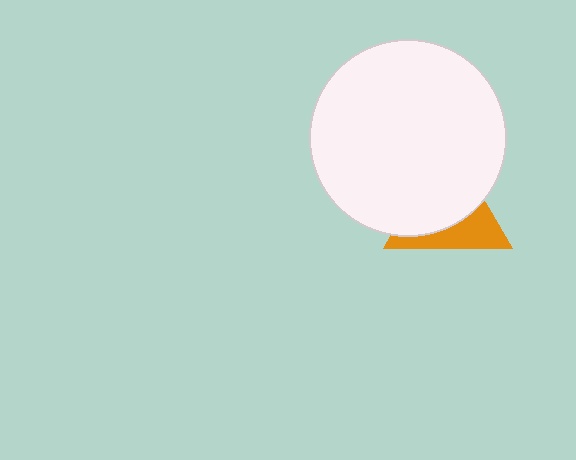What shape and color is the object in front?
The object in front is a white circle.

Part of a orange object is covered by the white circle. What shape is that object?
It is a triangle.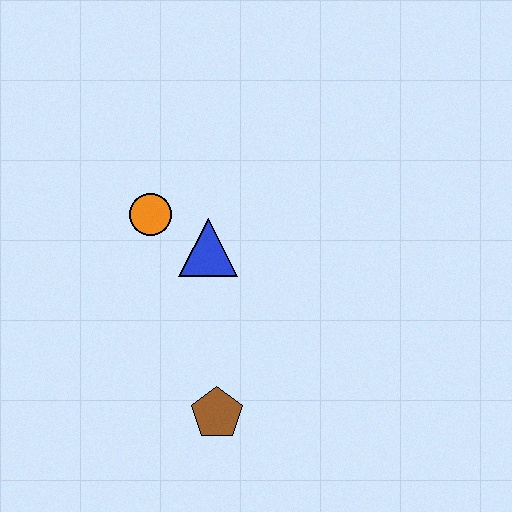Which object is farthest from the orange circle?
The brown pentagon is farthest from the orange circle.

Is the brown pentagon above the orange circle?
No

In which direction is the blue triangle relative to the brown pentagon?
The blue triangle is above the brown pentagon.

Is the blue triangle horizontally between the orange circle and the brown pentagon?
Yes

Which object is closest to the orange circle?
The blue triangle is closest to the orange circle.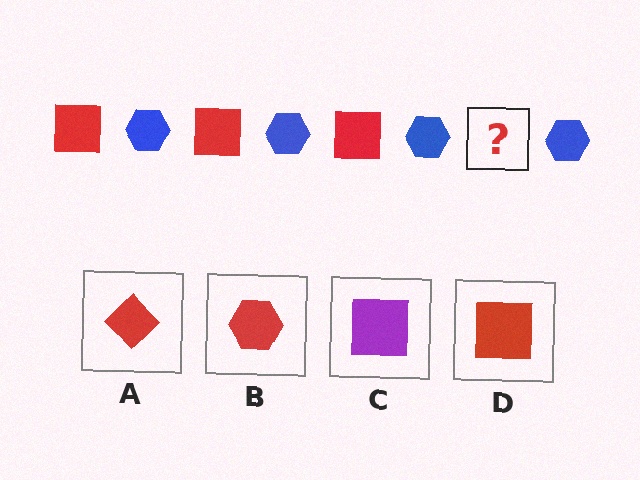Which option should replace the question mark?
Option D.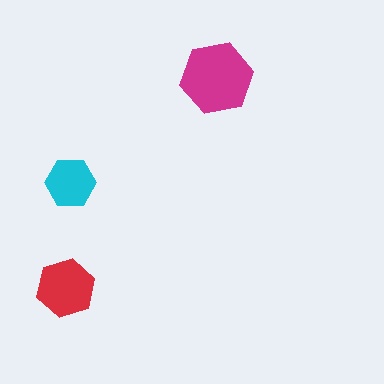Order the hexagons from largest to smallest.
the magenta one, the red one, the cyan one.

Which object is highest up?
The magenta hexagon is topmost.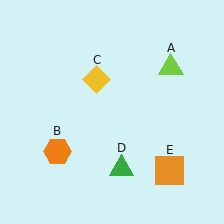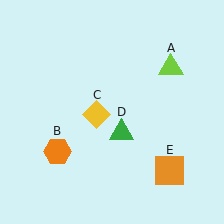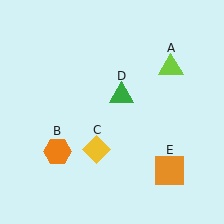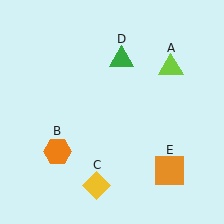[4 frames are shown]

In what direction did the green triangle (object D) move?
The green triangle (object D) moved up.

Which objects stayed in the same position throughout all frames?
Lime triangle (object A) and orange hexagon (object B) and orange square (object E) remained stationary.